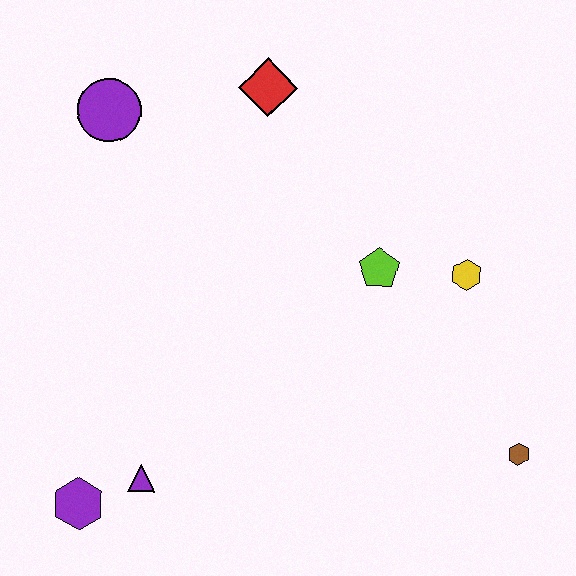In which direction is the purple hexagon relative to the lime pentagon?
The purple hexagon is to the left of the lime pentagon.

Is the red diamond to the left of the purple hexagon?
No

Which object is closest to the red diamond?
The purple circle is closest to the red diamond.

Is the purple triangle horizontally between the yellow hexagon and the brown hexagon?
No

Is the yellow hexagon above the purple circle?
No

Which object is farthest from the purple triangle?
The red diamond is farthest from the purple triangle.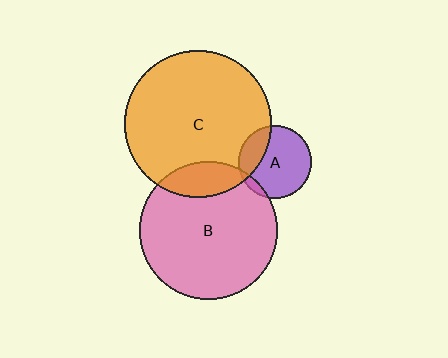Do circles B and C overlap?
Yes.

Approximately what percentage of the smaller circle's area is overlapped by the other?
Approximately 15%.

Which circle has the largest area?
Circle C (orange).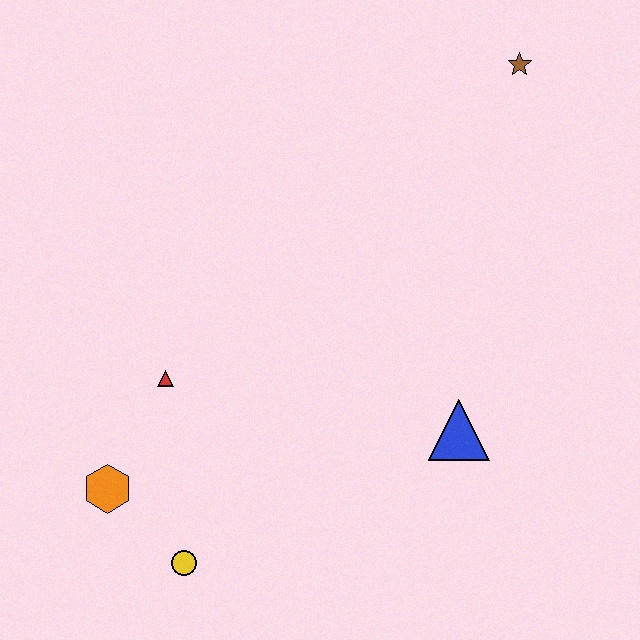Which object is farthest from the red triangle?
The brown star is farthest from the red triangle.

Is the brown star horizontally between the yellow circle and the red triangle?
No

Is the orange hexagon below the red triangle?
Yes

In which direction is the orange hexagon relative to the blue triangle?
The orange hexagon is to the left of the blue triangle.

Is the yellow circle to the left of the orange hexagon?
No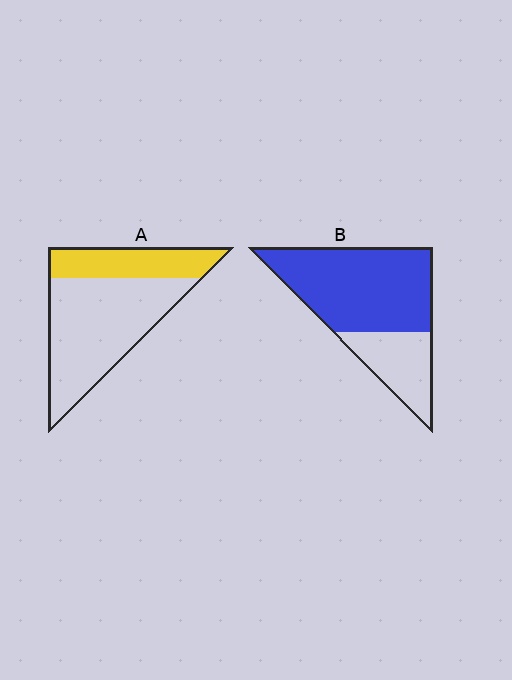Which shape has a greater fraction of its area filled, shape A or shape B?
Shape B.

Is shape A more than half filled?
No.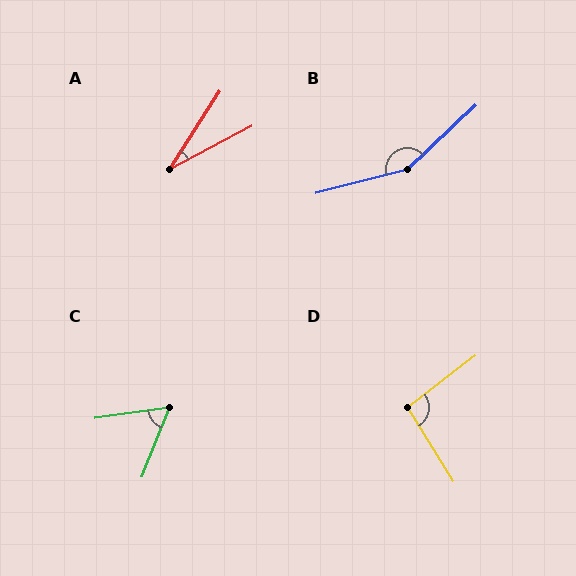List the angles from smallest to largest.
A (30°), C (60°), D (96°), B (151°).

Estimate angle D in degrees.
Approximately 96 degrees.